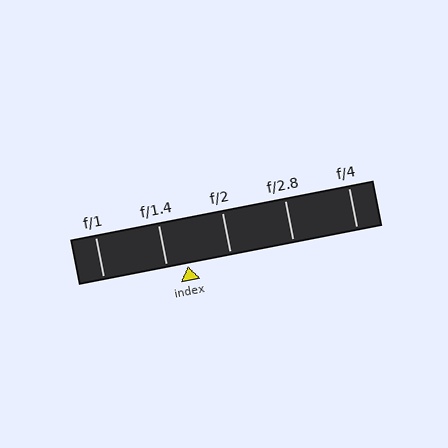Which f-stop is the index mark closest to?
The index mark is closest to f/1.4.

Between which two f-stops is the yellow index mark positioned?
The index mark is between f/1.4 and f/2.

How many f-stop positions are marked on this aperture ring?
There are 5 f-stop positions marked.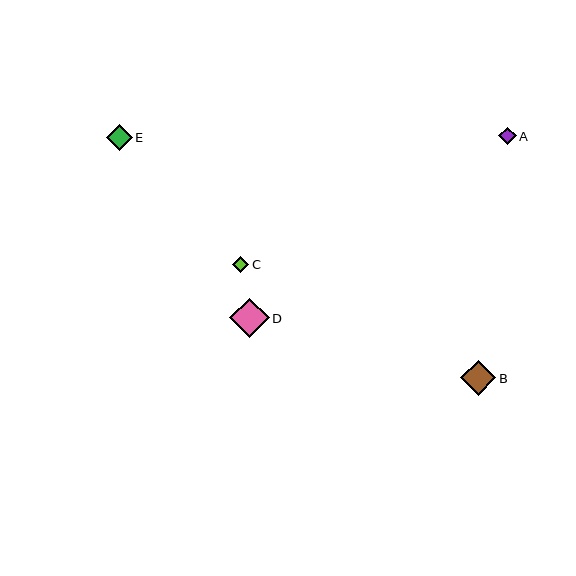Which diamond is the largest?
Diamond D is the largest with a size of approximately 39 pixels.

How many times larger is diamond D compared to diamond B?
Diamond D is approximately 1.1 times the size of diamond B.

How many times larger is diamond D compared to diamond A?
Diamond D is approximately 2.2 times the size of diamond A.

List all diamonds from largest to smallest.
From largest to smallest: D, B, E, A, C.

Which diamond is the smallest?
Diamond C is the smallest with a size of approximately 16 pixels.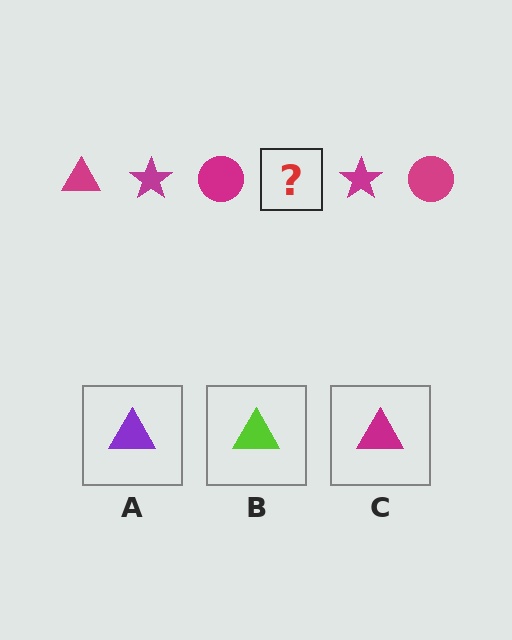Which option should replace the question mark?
Option C.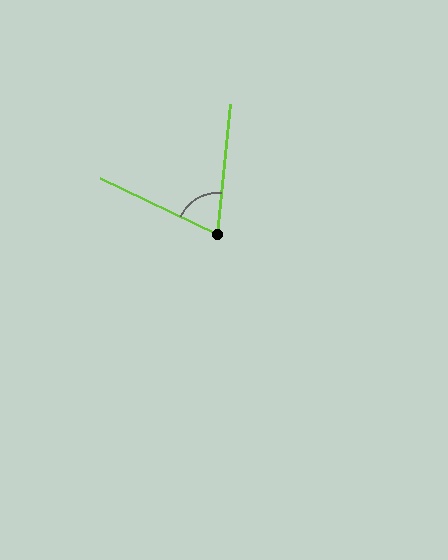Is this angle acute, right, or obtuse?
It is acute.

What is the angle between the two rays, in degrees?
Approximately 70 degrees.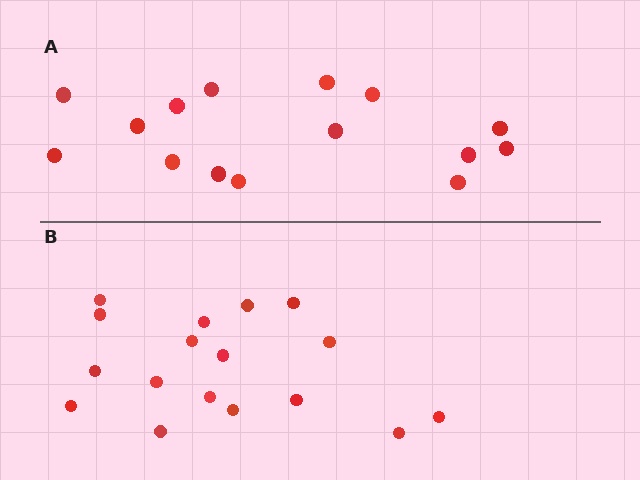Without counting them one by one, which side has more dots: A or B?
Region B (the bottom region) has more dots.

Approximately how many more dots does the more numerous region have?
Region B has just a few more — roughly 2 or 3 more dots than region A.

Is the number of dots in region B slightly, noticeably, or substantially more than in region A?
Region B has only slightly more — the two regions are fairly close. The ratio is roughly 1.1 to 1.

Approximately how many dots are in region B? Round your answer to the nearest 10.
About 20 dots. (The exact count is 17, which rounds to 20.)